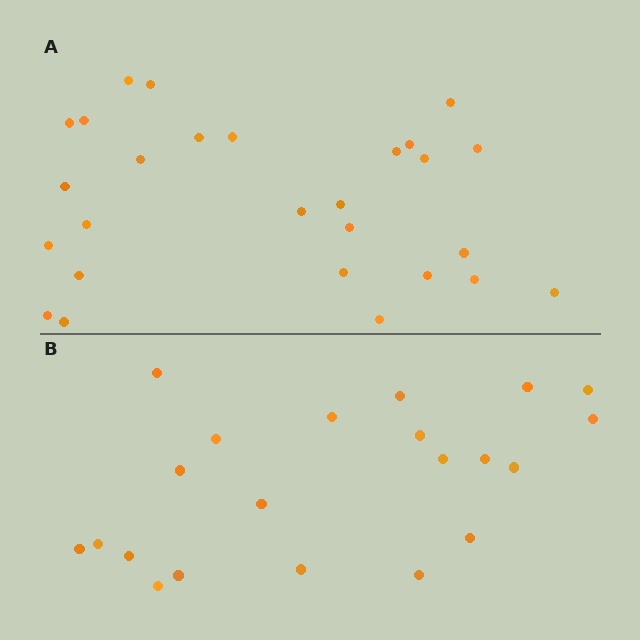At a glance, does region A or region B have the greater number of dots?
Region A (the top region) has more dots.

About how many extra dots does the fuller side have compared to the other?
Region A has about 6 more dots than region B.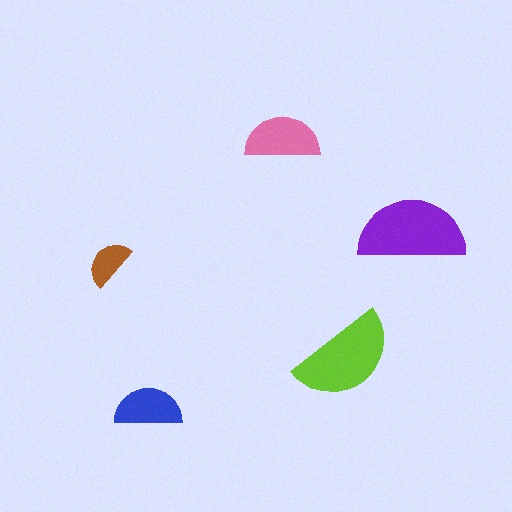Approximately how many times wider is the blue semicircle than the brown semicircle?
About 1.5 times wider.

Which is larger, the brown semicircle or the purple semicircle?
The purple one.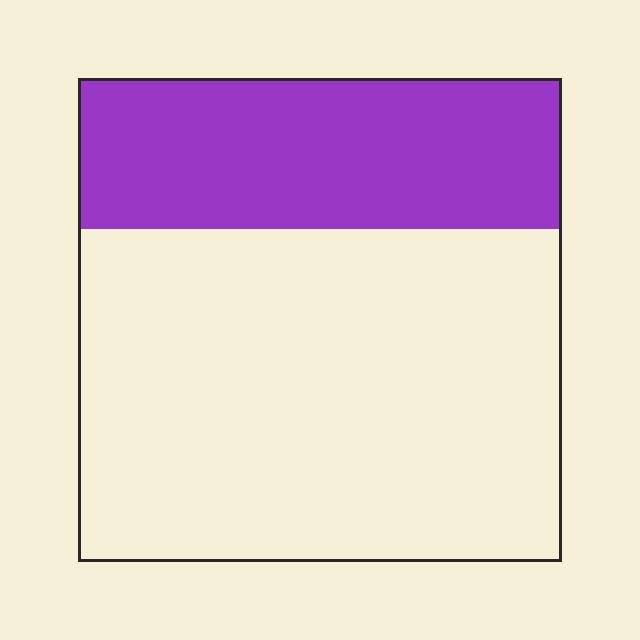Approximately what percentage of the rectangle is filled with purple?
Approximately 30%.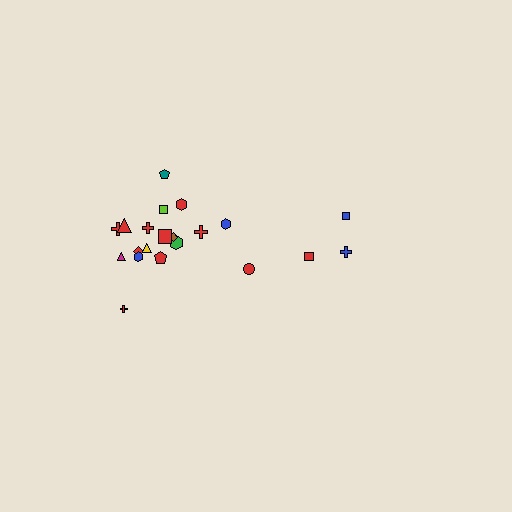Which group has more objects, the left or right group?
The left group.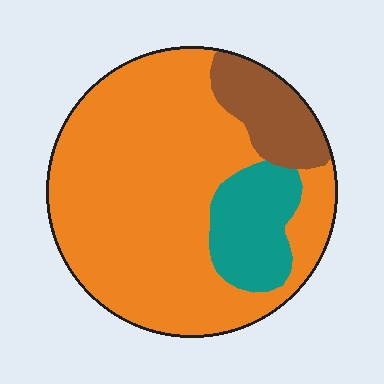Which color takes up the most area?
Orange, at roughly 75%.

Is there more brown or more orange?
Orange.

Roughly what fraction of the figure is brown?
Brown takes up about one eighth (1/8) of the figure.